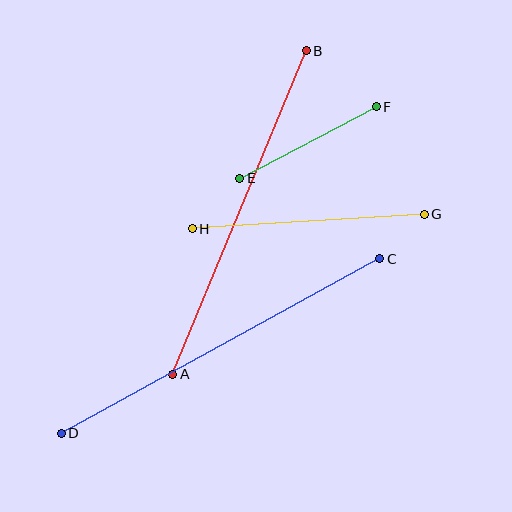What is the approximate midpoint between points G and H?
The midpoint is at approximately (308, 221) pixels.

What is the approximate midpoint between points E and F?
The midpoint is at approximately (308, 142) pixels.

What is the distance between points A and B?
The distance is approximately 350 pixels.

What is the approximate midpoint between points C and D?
The midpoint is at approximately (221, 346) pixels.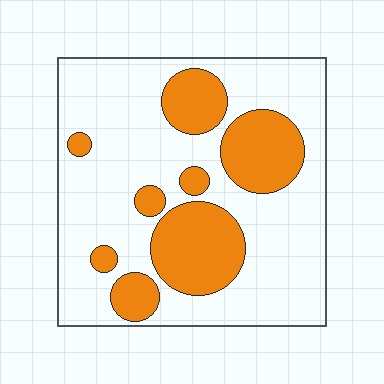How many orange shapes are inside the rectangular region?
8.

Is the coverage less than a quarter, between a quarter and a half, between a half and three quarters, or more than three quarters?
Between a quarter and a half.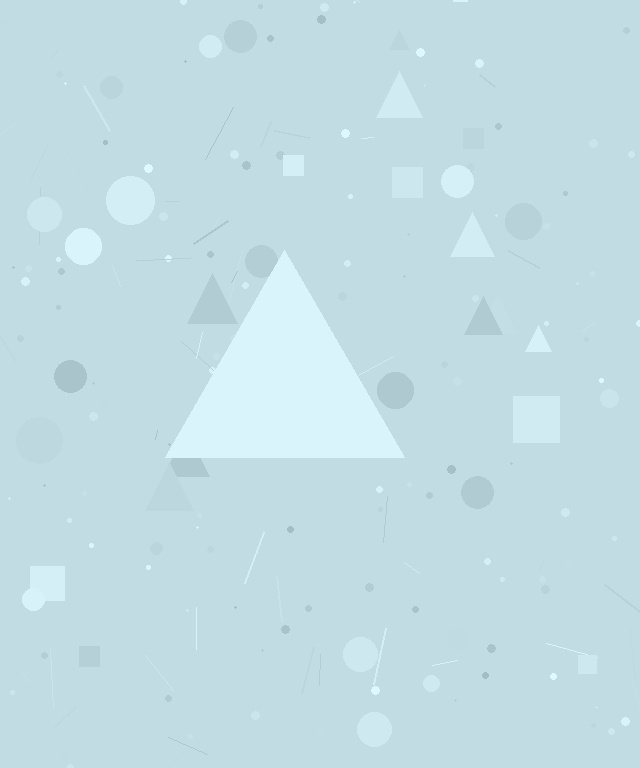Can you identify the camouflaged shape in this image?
The camouflaged shape is a triangle.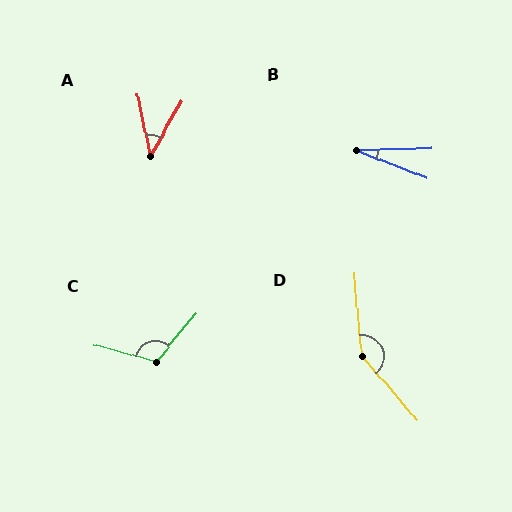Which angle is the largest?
D, at approximately 145 degrees.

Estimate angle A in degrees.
Approximately 41 degrees.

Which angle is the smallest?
B, at approximately 24 degrees.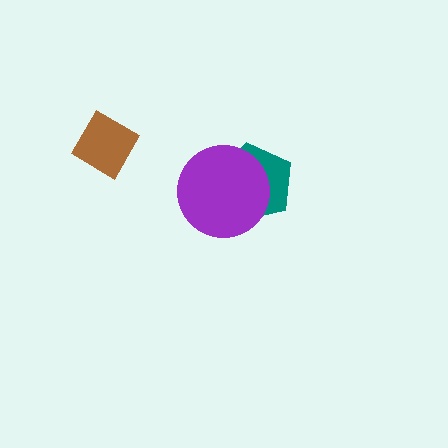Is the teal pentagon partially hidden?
Yes, it is partially covered by another shape.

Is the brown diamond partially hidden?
No, no other shape covers it.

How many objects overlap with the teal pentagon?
1 object overlaps with the teal pentagon.